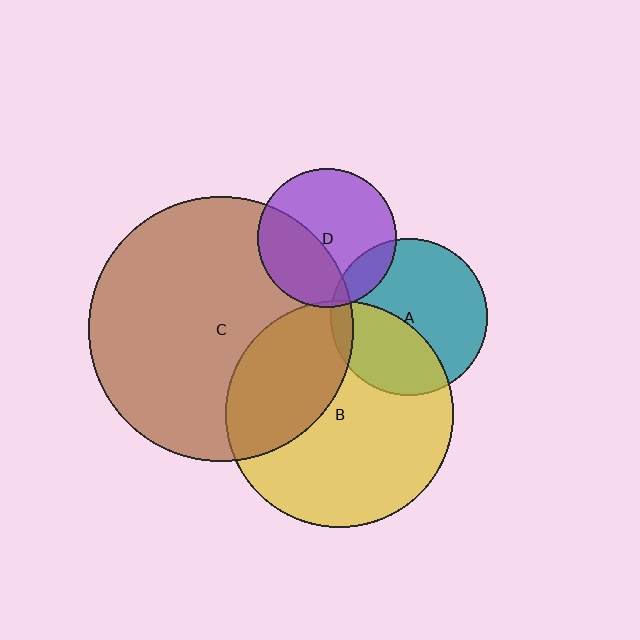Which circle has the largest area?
Circle C (brown).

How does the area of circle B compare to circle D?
Approximately 2.7 times.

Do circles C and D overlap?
Yes.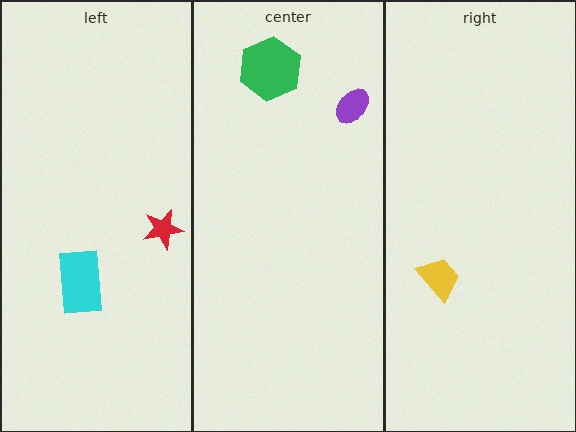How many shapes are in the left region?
2.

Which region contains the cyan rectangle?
The left region.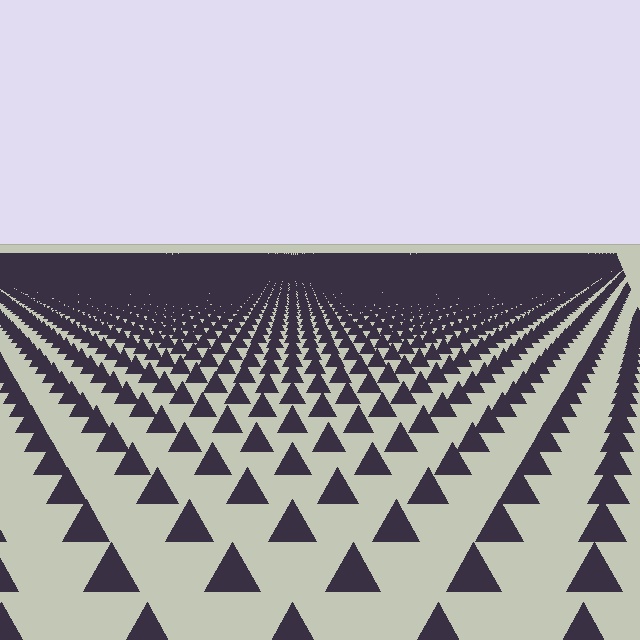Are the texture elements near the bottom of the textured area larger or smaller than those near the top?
Larger. Near the bottom, elements are closer to the viewer and appear at a bigger on-screen size.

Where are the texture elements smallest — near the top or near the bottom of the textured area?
Near the top.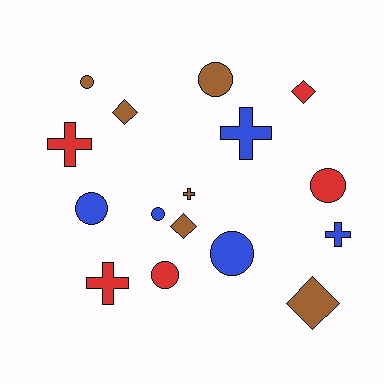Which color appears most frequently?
Brown, with 6 objects.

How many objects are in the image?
There are 16 objects.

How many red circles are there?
There are 2 red circles.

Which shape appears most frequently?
Circle, with 7 objects.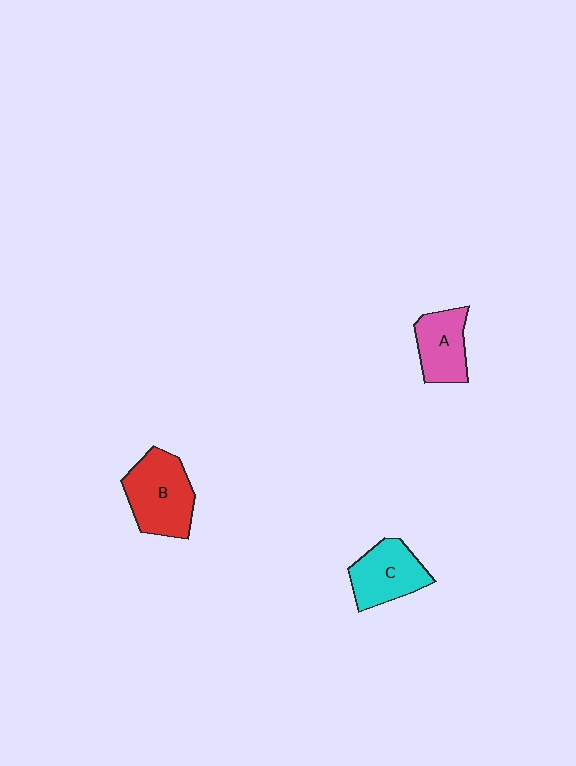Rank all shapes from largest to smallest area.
From largest to smallest: B (red), C (cyan), A (pink).